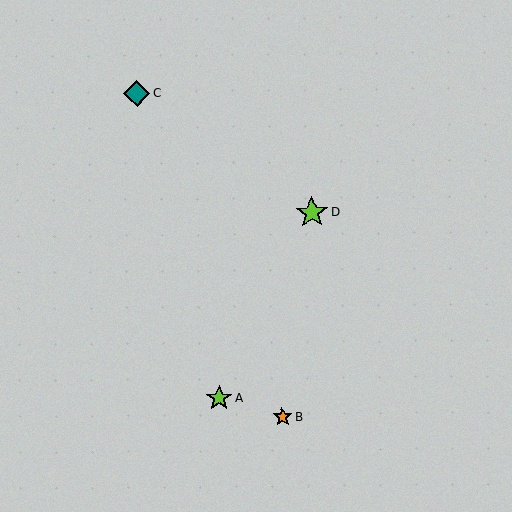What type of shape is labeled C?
Shape C is a teal diamond.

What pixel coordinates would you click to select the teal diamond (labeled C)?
Click at (137, 93) to select the teal diamond C.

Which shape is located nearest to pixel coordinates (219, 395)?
The lime star (labeled A) at (220, 399) is nearest to that location.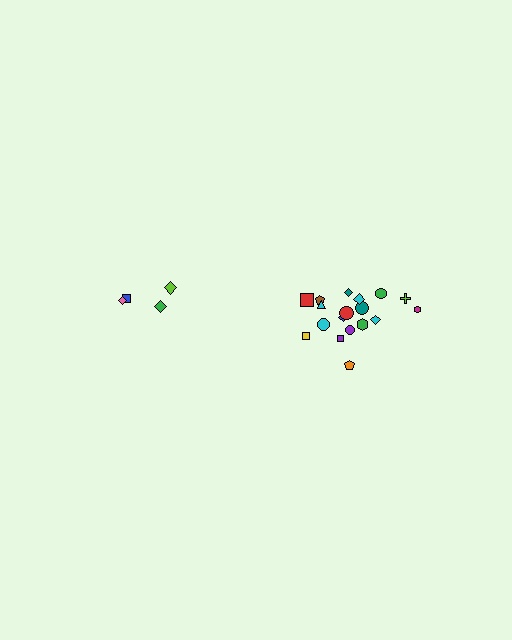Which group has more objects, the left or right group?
The right group.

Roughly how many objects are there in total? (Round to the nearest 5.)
Roughly 20 objects in total.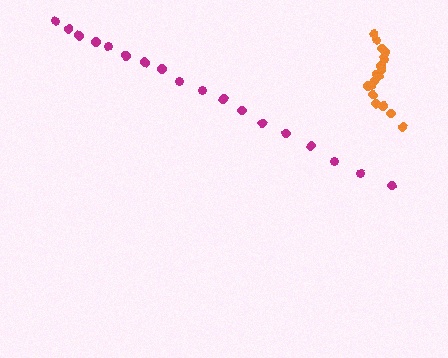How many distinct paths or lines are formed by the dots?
There are 2 distinct paths.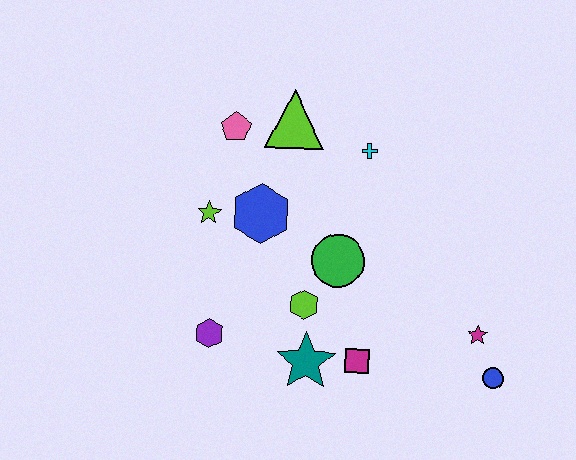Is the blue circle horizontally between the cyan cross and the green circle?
No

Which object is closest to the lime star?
The blue hexagon is closest to the lime star.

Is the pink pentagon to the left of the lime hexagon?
Yes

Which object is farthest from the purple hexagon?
The blue circle is farthest from the purple hexagon.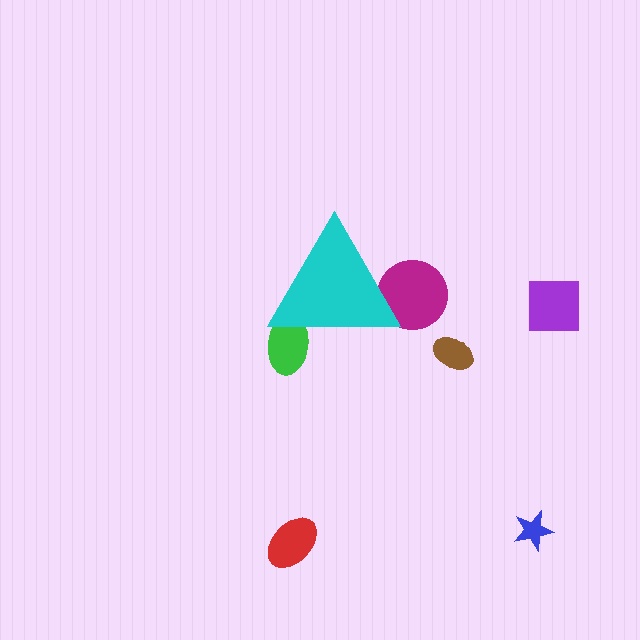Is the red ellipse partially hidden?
No, the red ellipse is fully visible.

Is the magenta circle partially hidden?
Yes, the magenta circle is partially hidden behind the cyan triangle.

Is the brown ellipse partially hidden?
No, the brown ellipse is fully visible.